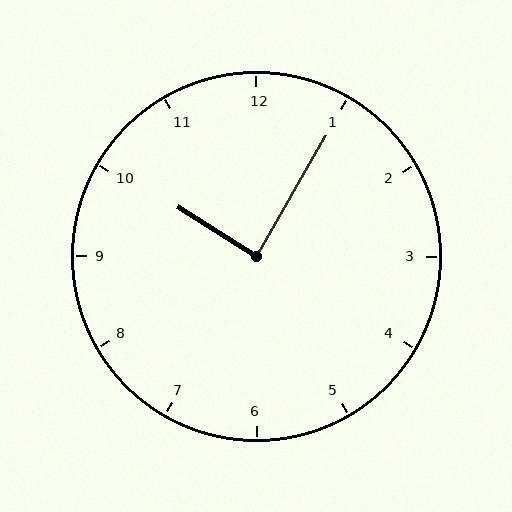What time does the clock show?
10:05.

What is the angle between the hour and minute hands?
Approximately 88 degrees.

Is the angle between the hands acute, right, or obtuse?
It is right.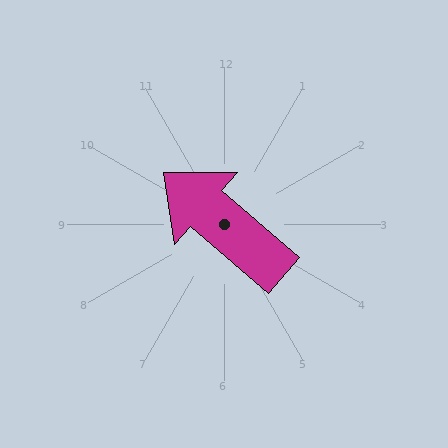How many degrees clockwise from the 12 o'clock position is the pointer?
Approximately 311 degrees.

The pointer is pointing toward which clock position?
Roughly 10 o'clock.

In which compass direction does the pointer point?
Northwest.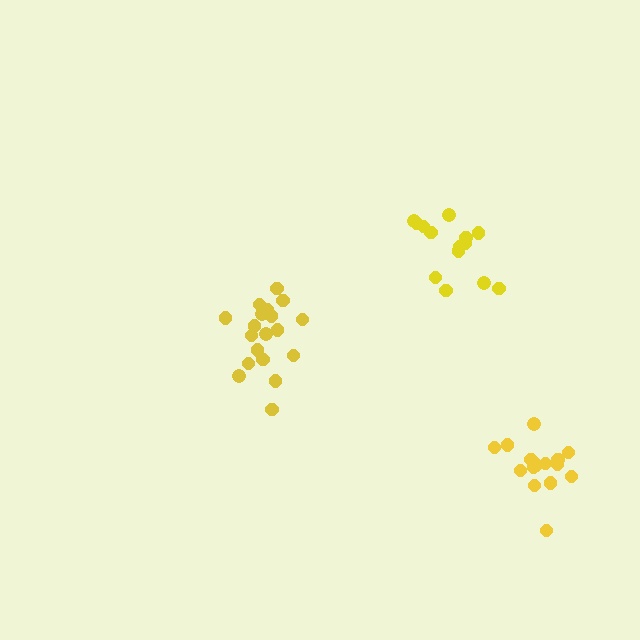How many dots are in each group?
Group 1: 14 dots, Group 2: 15 dots, Group 3: 19 dots (48 total).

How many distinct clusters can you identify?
There are 3 distinct clusters.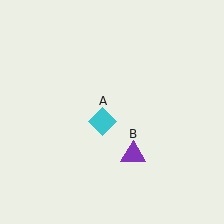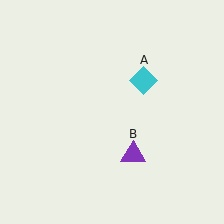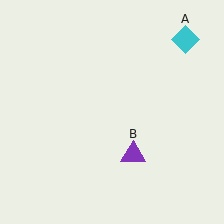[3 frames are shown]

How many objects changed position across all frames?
1 object changed position: cyan diamond (object A).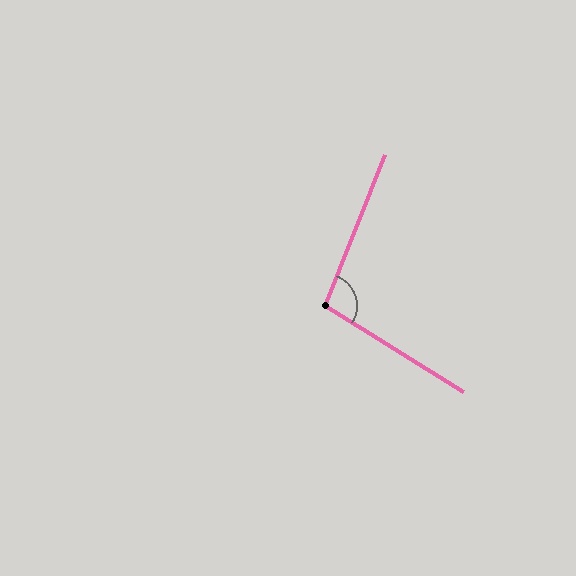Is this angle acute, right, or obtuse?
It is obtuse.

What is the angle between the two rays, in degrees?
Approximately 100 degrees.